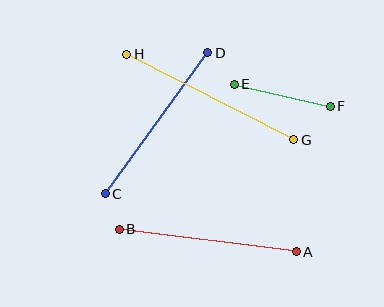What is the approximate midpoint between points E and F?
The midpoint is at approximately (282, 95) pixels.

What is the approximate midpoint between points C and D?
The midpoint is at approximately (156, 123) pixels.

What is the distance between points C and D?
The distance is approximately 175 pixels.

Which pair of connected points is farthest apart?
Points G and H are farthest apart.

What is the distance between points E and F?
The distance is approximately 98 pixels.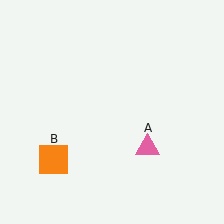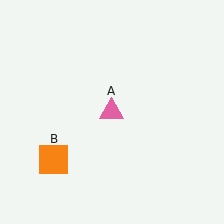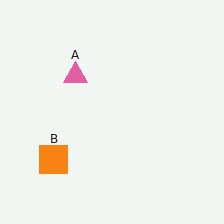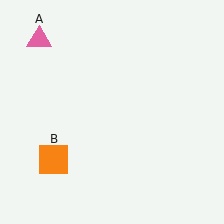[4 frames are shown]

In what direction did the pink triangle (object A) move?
The pink triangle (object A) moved up and to the left.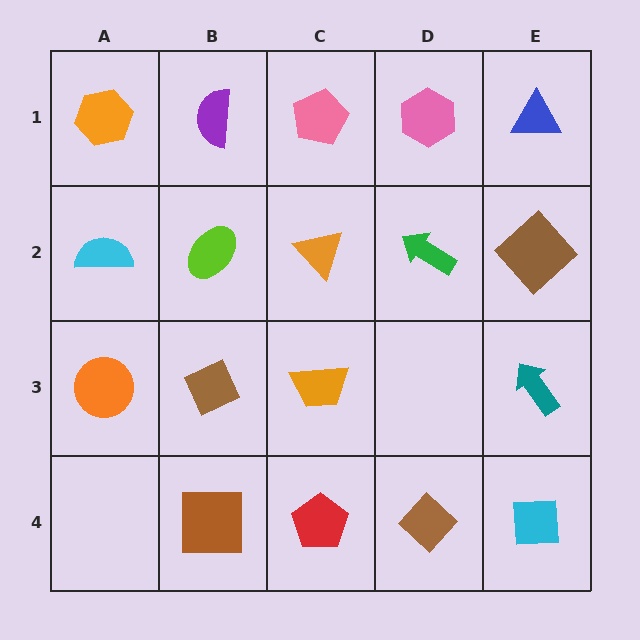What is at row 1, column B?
A purple semicircle.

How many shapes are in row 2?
5 shapes.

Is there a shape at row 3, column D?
No, that cell is empty.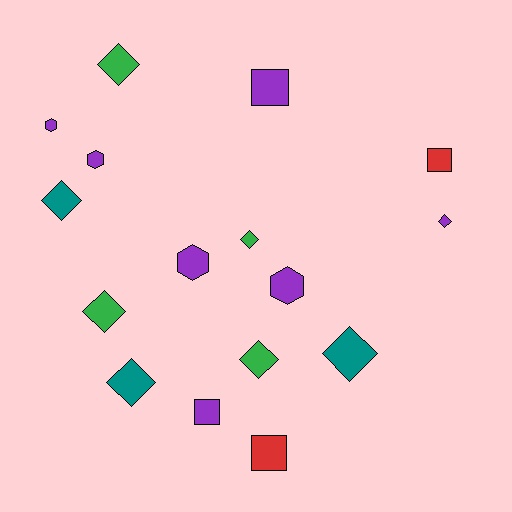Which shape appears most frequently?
Diamond, with 8 objects.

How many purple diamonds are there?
There is 1 purple diamond.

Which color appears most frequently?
Purple, with 7 objects.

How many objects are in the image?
There are 16 objects.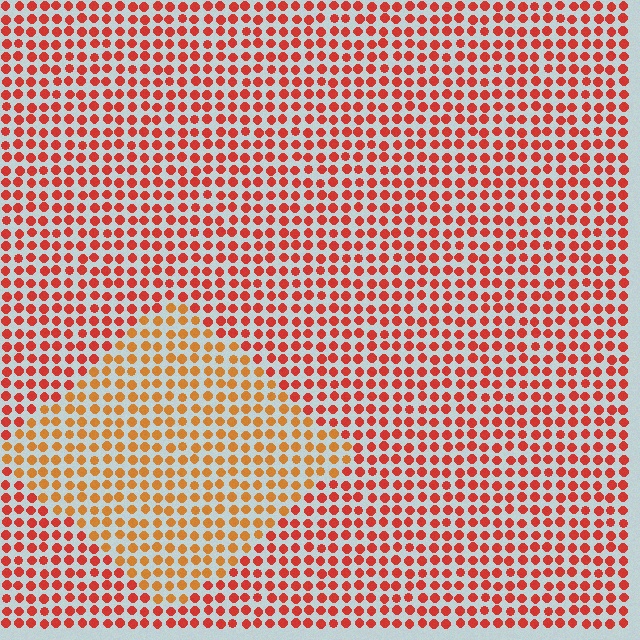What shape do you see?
I see a diamond.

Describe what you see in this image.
The image is filled with small red elements in a uniform arrangement. A diamond-shaped region is visible where the elements are tinted to a slightly different hue, forming a subtle color boundary.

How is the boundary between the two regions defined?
The boundary is defined purely by a slight shift in hue (about 28 degrees). Spacing, size, and orientation are identical on both sides.